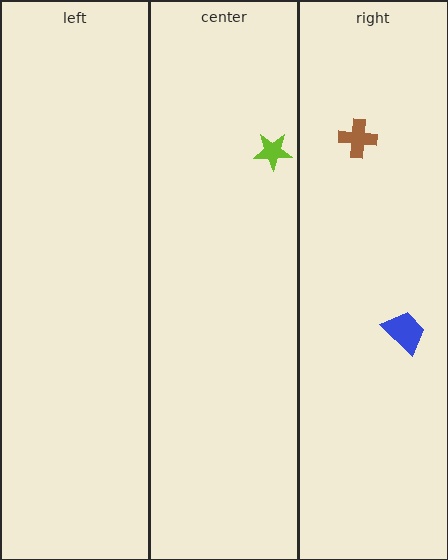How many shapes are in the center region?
1.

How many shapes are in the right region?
2.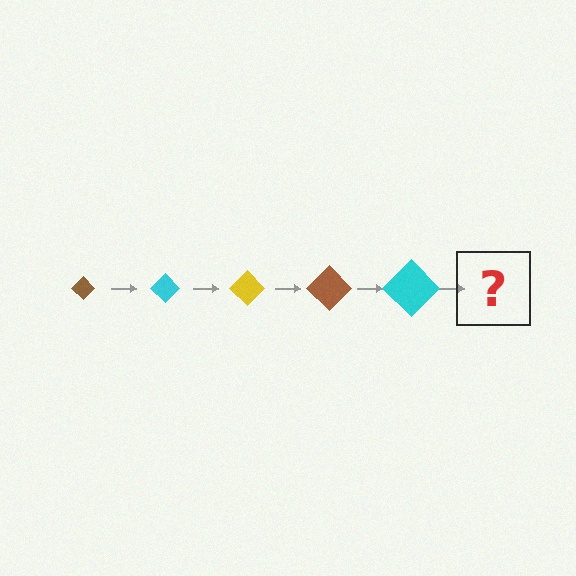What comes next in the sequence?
The next element should be a yellow diamond, larger than the previous one.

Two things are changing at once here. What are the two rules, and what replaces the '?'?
The two rules are that the diamond grows larger each step and the color cycles through brown, cyan, and yellow. The '?' should be a yellow diamond, larger than the previous one.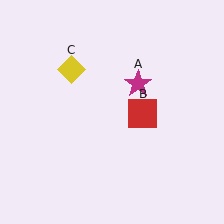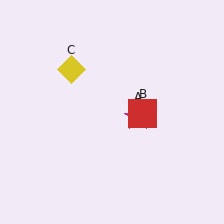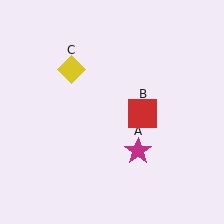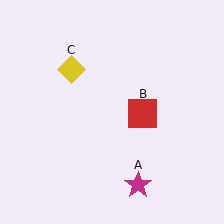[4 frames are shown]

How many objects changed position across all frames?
1 object changed position: magenta star (object A).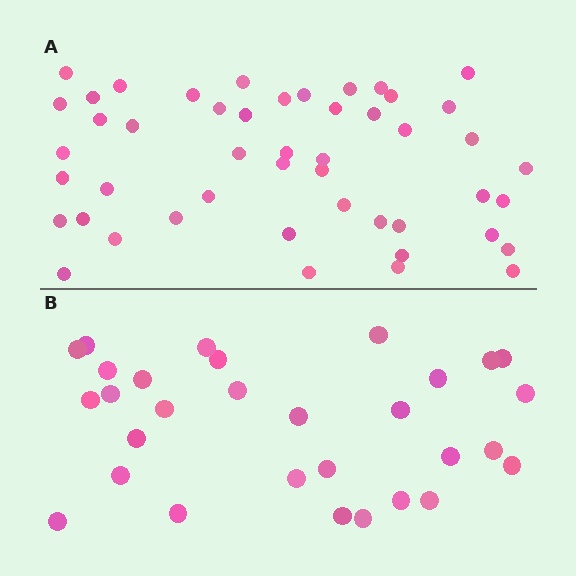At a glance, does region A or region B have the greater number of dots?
Region A (the top region) has more dots.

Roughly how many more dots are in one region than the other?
Region A has approximately 20 more dots than region B.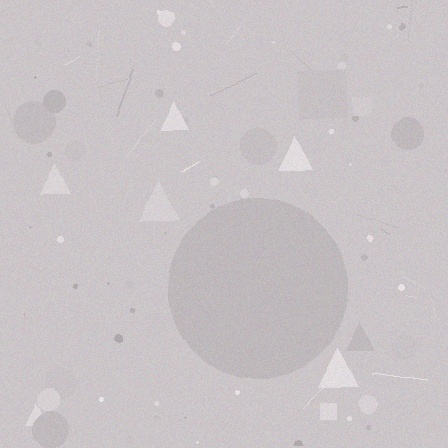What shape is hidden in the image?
A circle is hidden in the image.